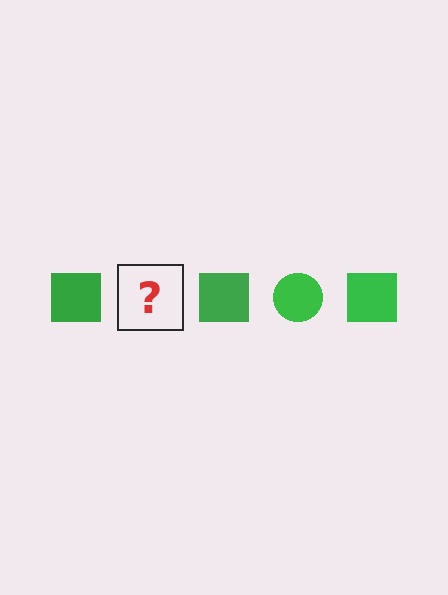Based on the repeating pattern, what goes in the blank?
The blank should be a green circle.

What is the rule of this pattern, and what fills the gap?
The rule is that the pattern cycles through square, circle shapes in green. The gap should be filled with a green circle.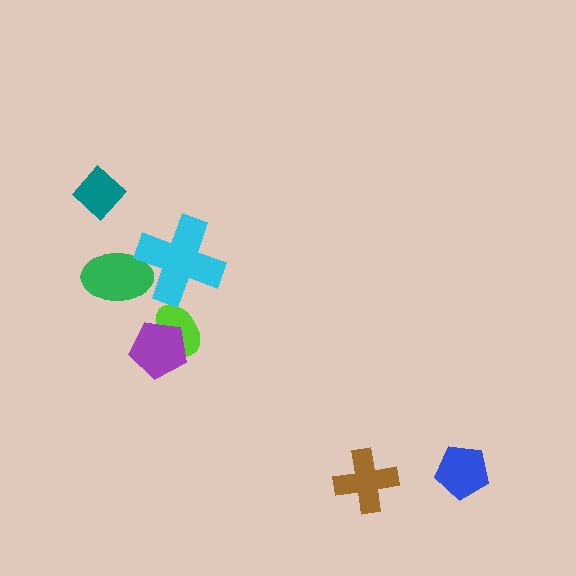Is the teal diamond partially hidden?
No, no other shape covers it.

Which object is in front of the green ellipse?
The cyan cross is in front of the green ellipse.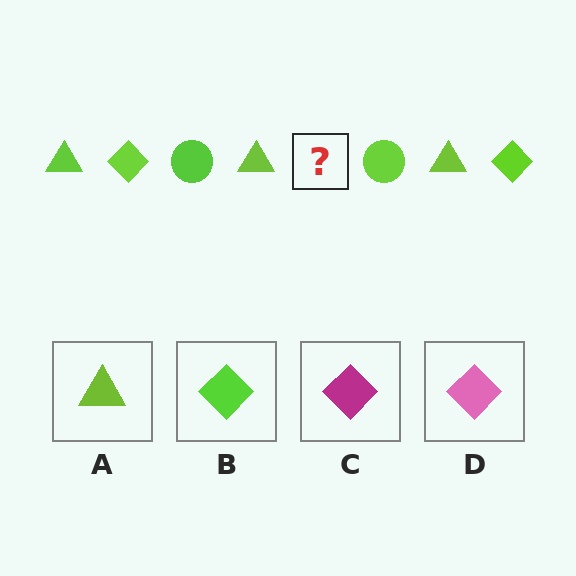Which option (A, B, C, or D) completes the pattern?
B.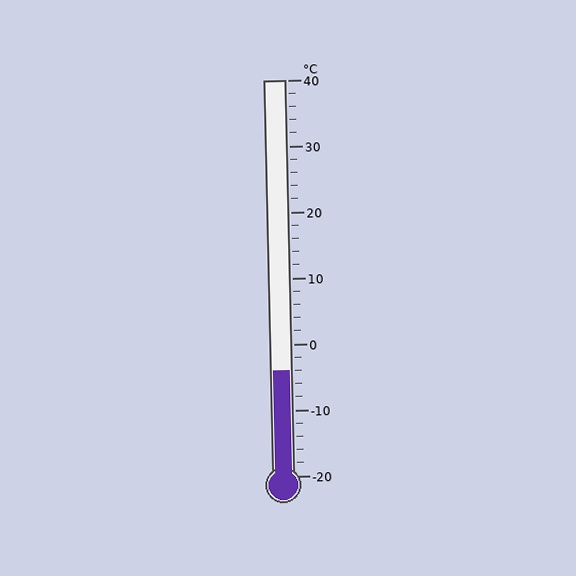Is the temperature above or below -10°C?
The temperature is above -10°C.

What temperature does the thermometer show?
The thermometer shows approximately -4°C.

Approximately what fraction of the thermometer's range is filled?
The thermometer is filled to approximately 25% of its range.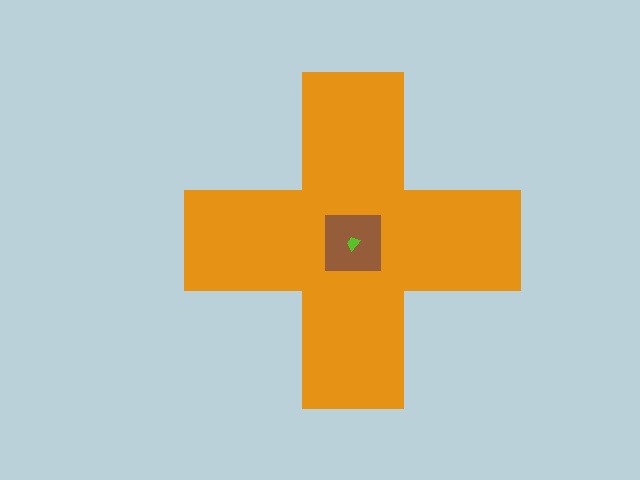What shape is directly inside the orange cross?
The brown square.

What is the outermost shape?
The orange cross.